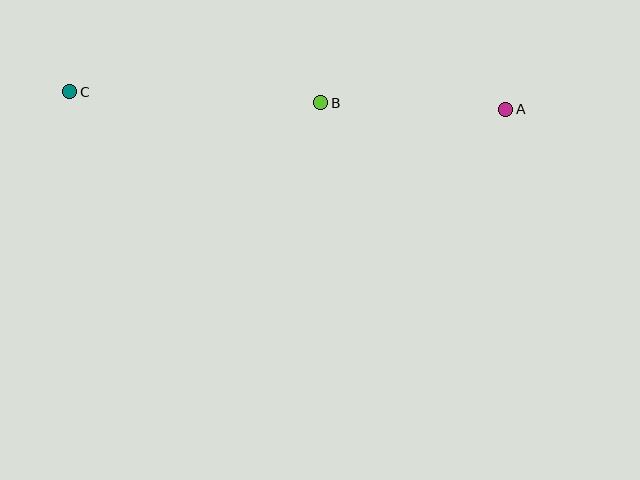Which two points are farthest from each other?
Points A and C are farthest from each other.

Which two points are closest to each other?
Points A and B are closest to each other.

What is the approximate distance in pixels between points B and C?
The distance between B and C is approximately 251 pixels.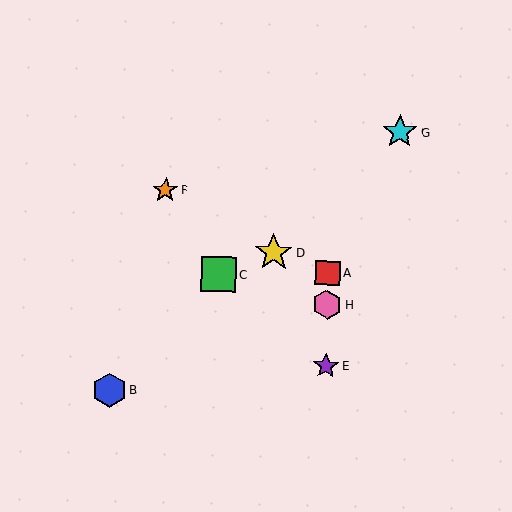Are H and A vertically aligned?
Yes, both are at x≈327.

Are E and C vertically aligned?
No, E is at x≈326 and C is at x≈218.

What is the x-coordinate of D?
Object D is at x≈274.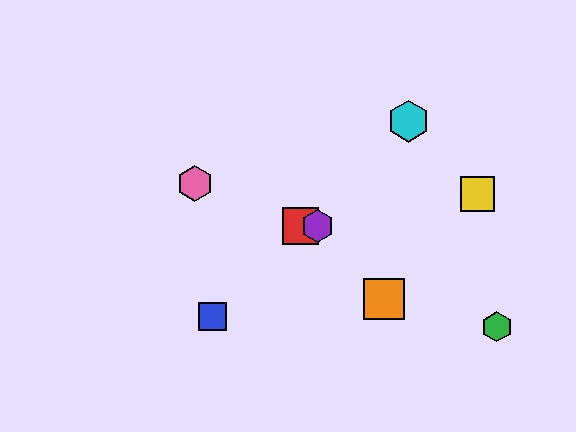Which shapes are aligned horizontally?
The red square, the purple hexagon are aligned horizontally.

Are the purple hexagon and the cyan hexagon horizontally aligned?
No, the purple hexagon is at y≈226 and the cyan hexagon is at y≈121.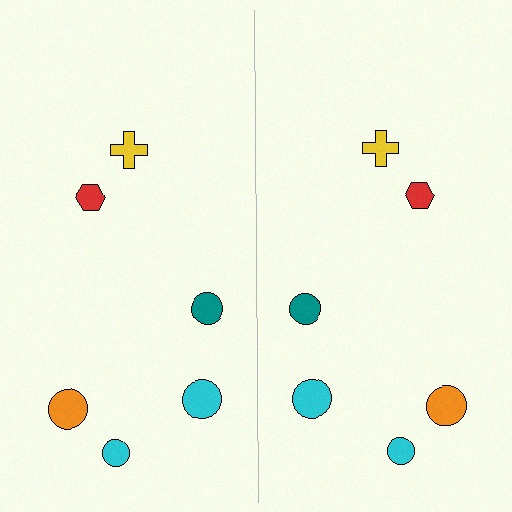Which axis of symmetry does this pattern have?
The pattern has a vertical axis of symmetry running through the center of the image.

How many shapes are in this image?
There are 12 shapes in this image.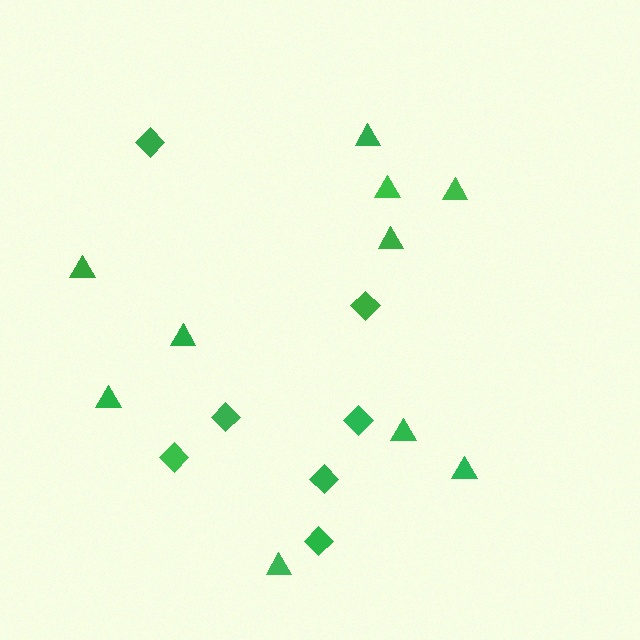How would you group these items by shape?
There are 2 groups: one group of diamonds (7) and one group of triangles (10).